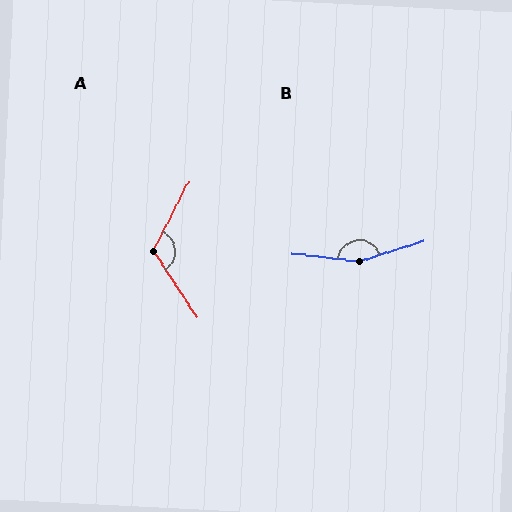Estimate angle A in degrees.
Approximately 120 degrees.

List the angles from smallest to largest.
A (120°), B (156°).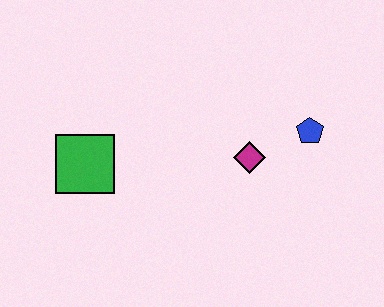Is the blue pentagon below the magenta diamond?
No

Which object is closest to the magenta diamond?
The blue pentagon is closest to the magenta diamond.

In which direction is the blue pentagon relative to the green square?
The blue pentagon is to the right of the green square.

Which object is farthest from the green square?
The blue pentagon is farthest from the green square.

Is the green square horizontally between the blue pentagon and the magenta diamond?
No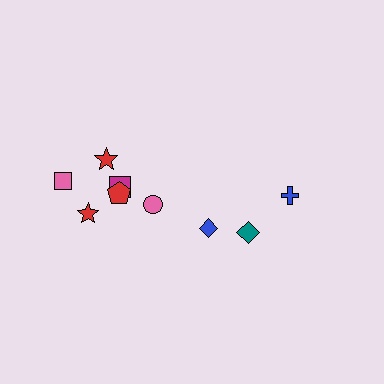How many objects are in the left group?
There are 6 objects.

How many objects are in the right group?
There are 3 objects.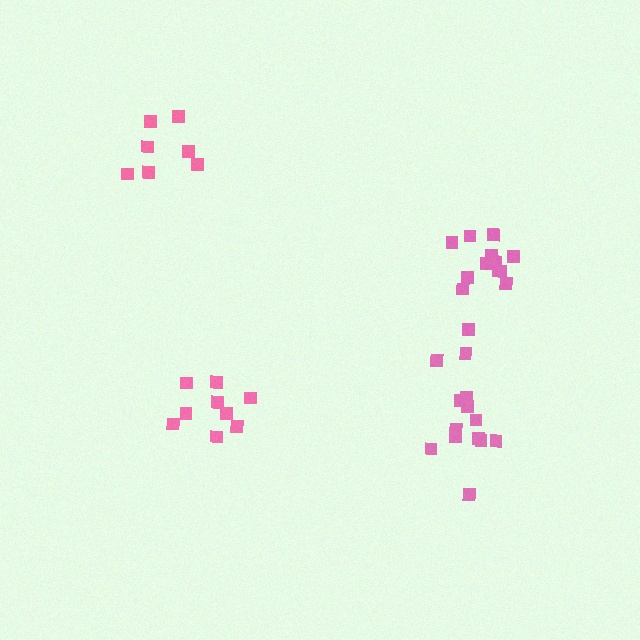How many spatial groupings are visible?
There are 4 spatial groupings.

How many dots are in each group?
Group 1: 13 dots, Group 2: 13 dots, Group 3: 7 dots, Group 4: 9 dots (42 total).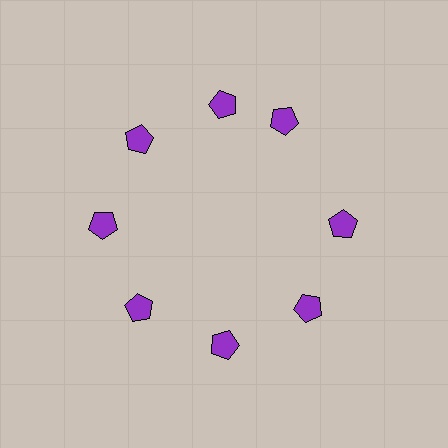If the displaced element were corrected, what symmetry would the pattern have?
It would have 8-fold rotational symmetry — the pattern would map onto itself every 45 degrees.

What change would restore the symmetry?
The symmetry would be restored by rotating it back into even spacing with its neighbors so that all 8 pentagons sit at equal angles and equal distance from the center.